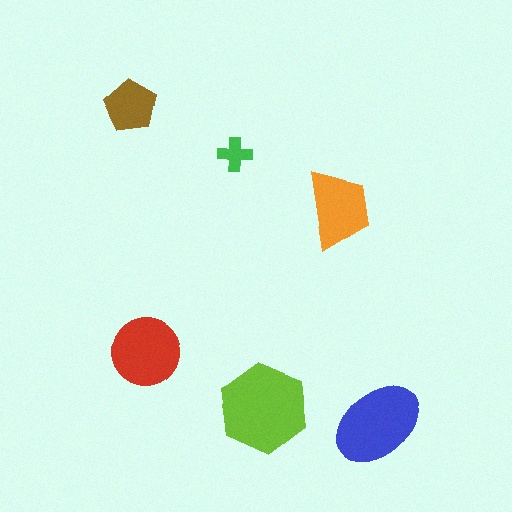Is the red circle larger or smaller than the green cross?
Larger.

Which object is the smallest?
The green cross.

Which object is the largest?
The lime hexagon.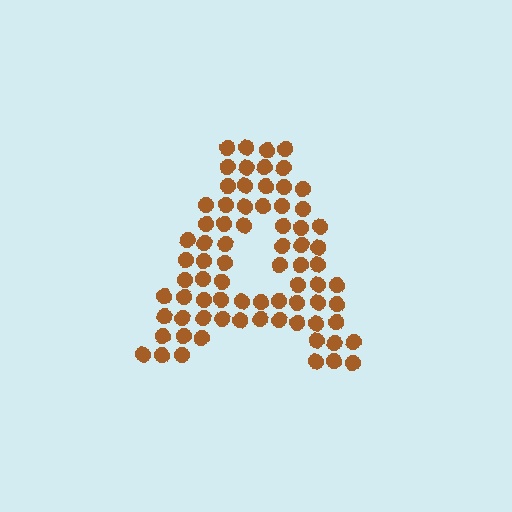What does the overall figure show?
The overall figure shows the letter A.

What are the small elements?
The small elements are circles.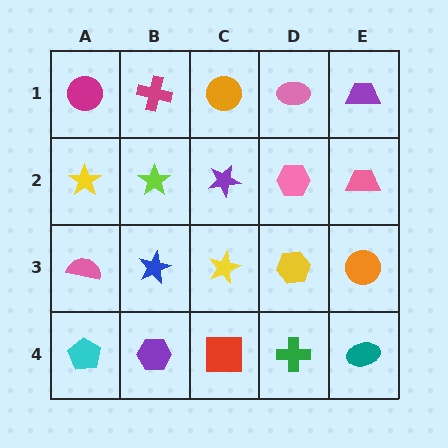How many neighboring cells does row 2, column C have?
4.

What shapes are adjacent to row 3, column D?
A pink hexagon (row 2, column D), a green cross (row 4, column D), a yellow star (row 3, column C), an orange circle (row 3, column E).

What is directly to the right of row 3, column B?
A yellow star.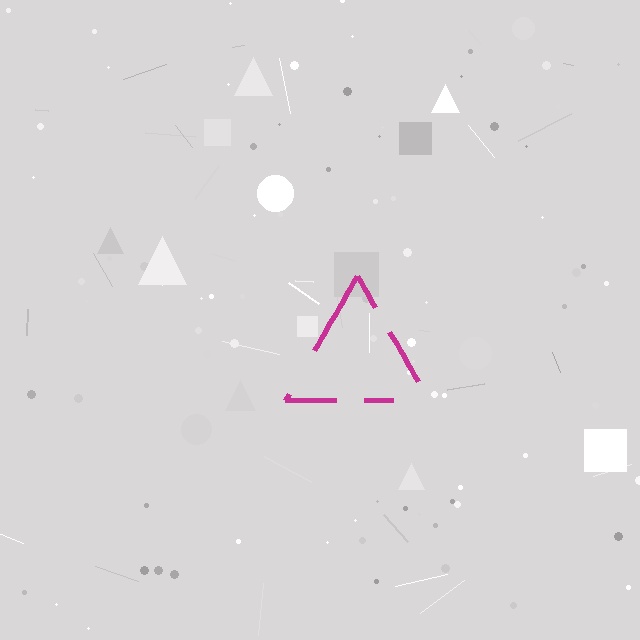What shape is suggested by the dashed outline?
The dashed outline suggests a triangle.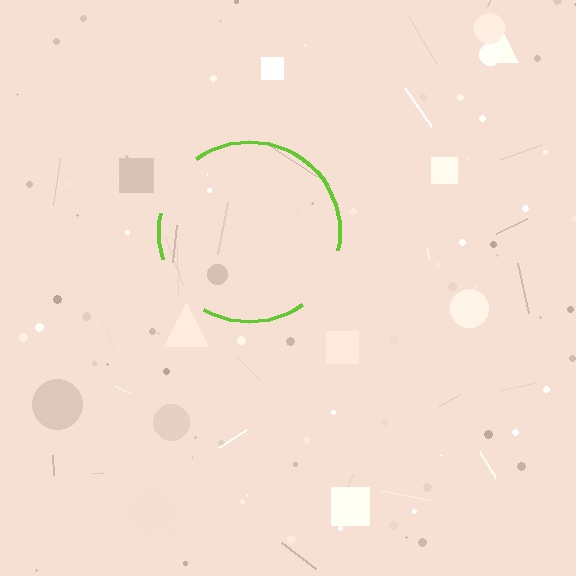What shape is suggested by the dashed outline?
The dashed outline suggests a circle.